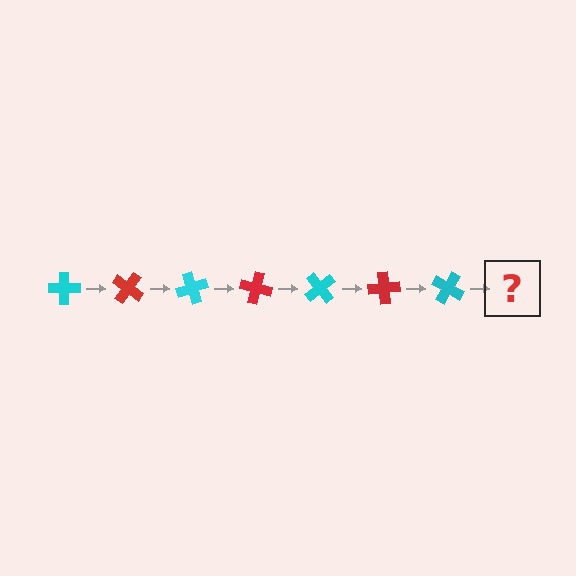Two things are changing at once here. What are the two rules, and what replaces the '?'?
The two rules are that it rotates 35 degrees each step and the color cycles through cyan and red. The '?' should be a red cross, rotated 245 degrees from the start.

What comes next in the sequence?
The next element should be a red cross, rotated 245 degrees from the start.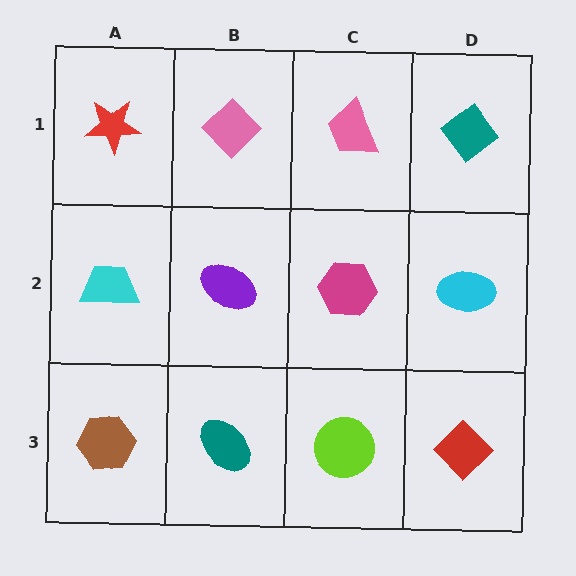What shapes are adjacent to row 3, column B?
A purple ellipse (row 2, column B), a brown hexagon (row 3, column A), a lime circle (row 3, column C).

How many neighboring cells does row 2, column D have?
3.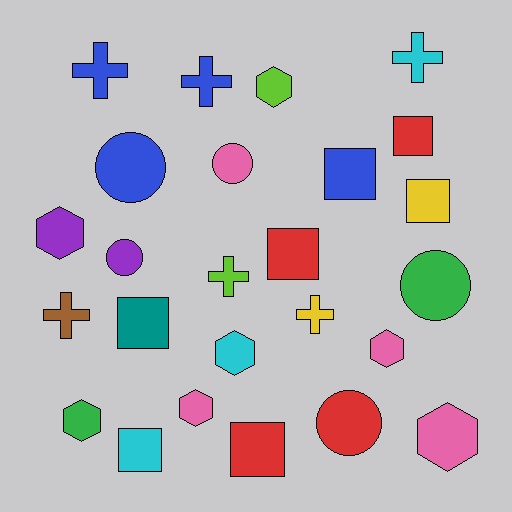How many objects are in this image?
There are 25 objects.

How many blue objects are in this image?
There are 4 blue objects.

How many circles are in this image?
There are 5 circles.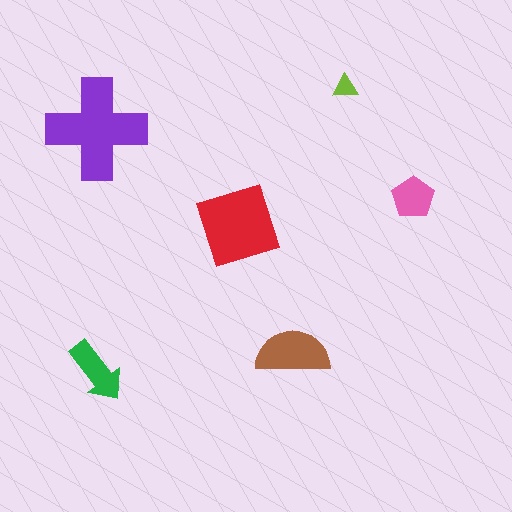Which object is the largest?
The purple cross.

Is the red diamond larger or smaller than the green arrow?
Larger.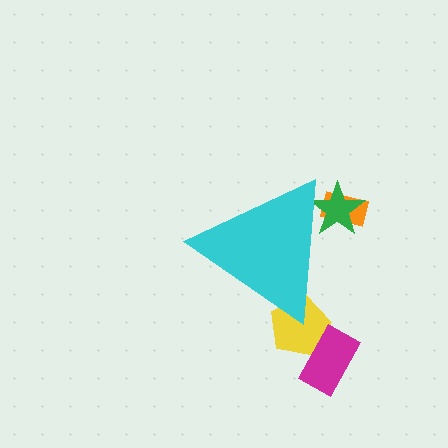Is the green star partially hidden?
Yes, the green star is partially hidden behind the cyan triangle.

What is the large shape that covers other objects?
A cyan triangle.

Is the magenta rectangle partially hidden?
No, the magenta rectangle is fully visible.